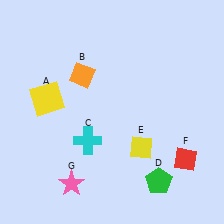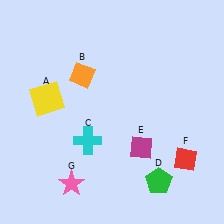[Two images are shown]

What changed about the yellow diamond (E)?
In Image 1, E is yellow. In Image 2, it changed to magenta.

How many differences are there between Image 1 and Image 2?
There is 1 difference between the two images.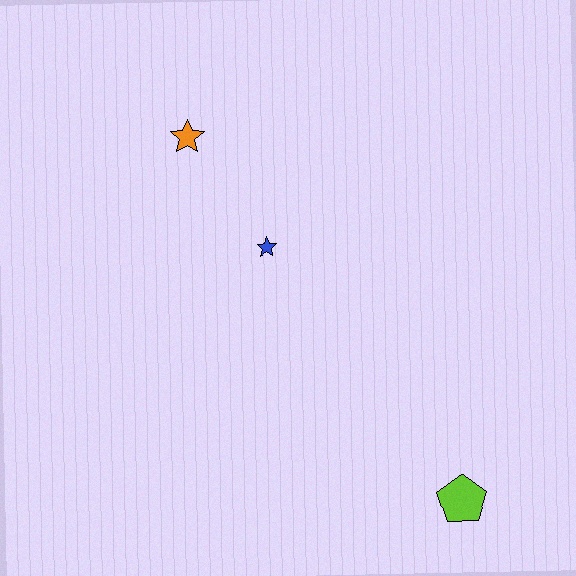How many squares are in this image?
There are no squares.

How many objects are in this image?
There are 3 objects.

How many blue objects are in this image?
There is 1 blue object.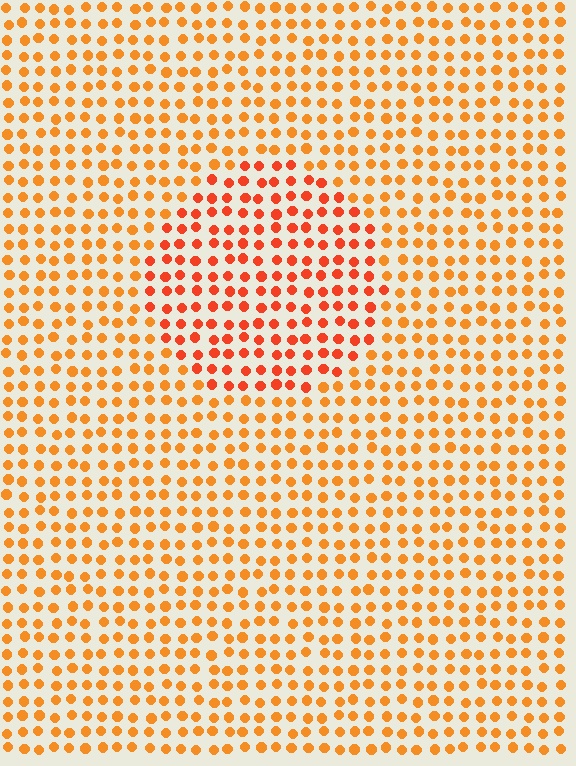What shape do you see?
I see a circle.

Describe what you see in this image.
The image is filled with small orange elements in a uniform arrangement. A circle-shaped region is visible where the elements are tinted to a slightly different hue, forming a subtle color boundary.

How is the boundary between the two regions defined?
The boundary is defined purely by a slight shift in hue (about 22 degrees). Spacing, size, and orientation are identical on both sides.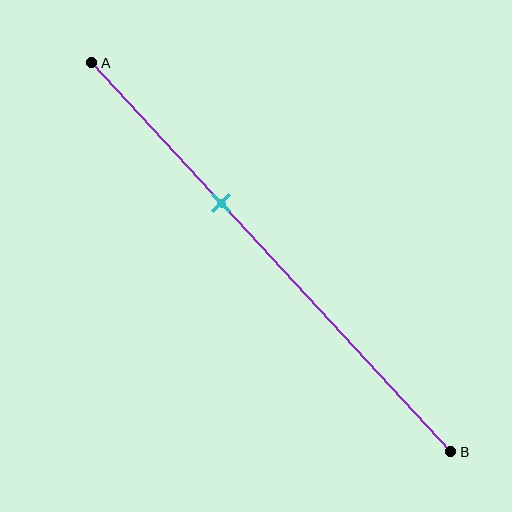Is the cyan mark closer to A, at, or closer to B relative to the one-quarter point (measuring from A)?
The cyan mark is closer to point B than the one-quarter point of segment AB.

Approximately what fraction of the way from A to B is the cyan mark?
The cyan mark is approximately 35% of the way from A to B.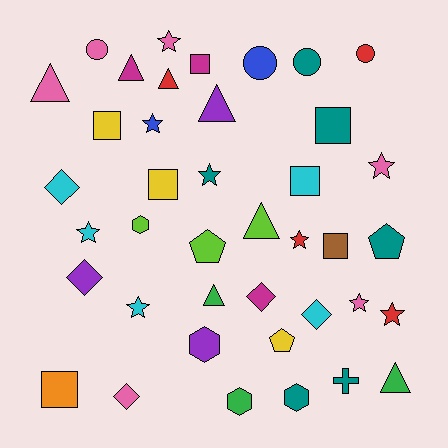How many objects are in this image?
There are 40 objects.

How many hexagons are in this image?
There are 4 hexagons.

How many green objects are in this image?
There are 3 green objects.